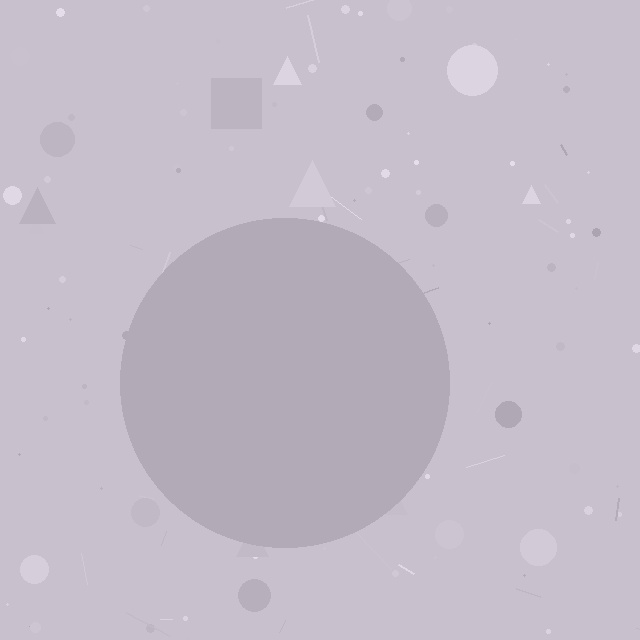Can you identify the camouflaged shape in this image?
The camouflaged shape is a circle.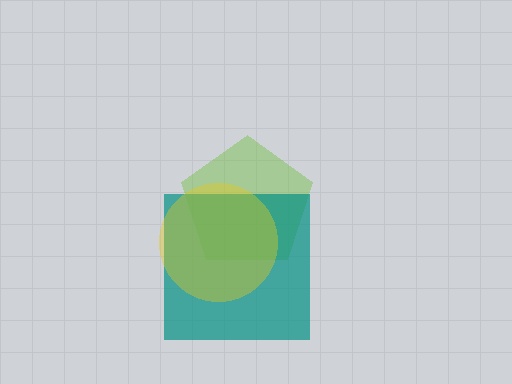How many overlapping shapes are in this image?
There are 3 overlapping shapes in the image.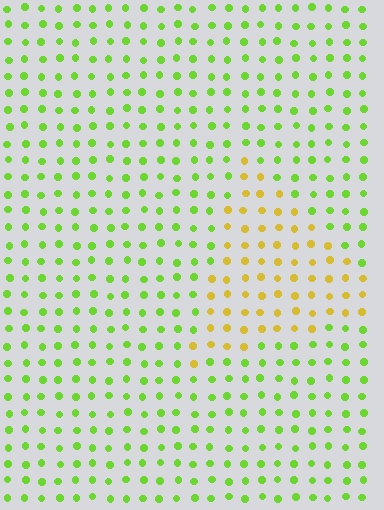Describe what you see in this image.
The image is filled with small lime elements in a uniform arrangement. A triangle-shaped region is visible where the elements are tinted to a slightly different hue, forming a subtle color boundary.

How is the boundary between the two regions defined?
The boundary is defined purely by a slight shift in hue (about 49 degrees). Spacing, size, and orientation are identical on both sides.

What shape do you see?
I see a triangle.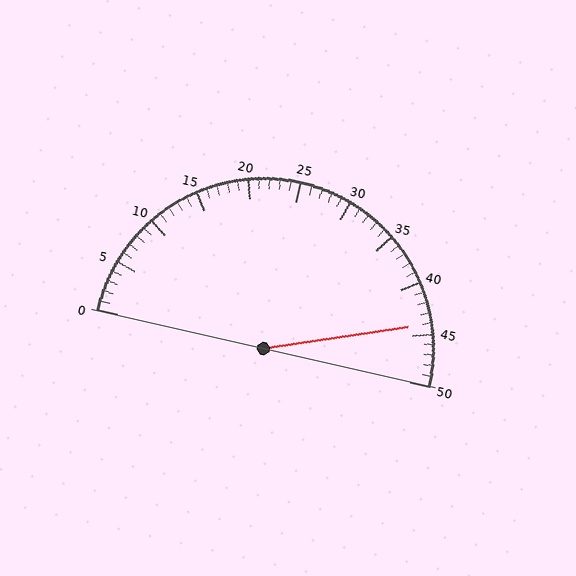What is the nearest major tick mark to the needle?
The nearest major tick mark is 45.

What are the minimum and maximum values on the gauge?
The gauge ranges from 0 to 50.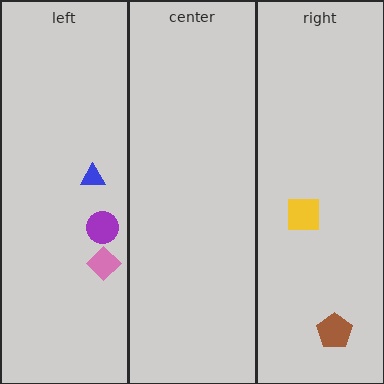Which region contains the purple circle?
The left region.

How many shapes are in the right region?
2.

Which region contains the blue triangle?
The left region.